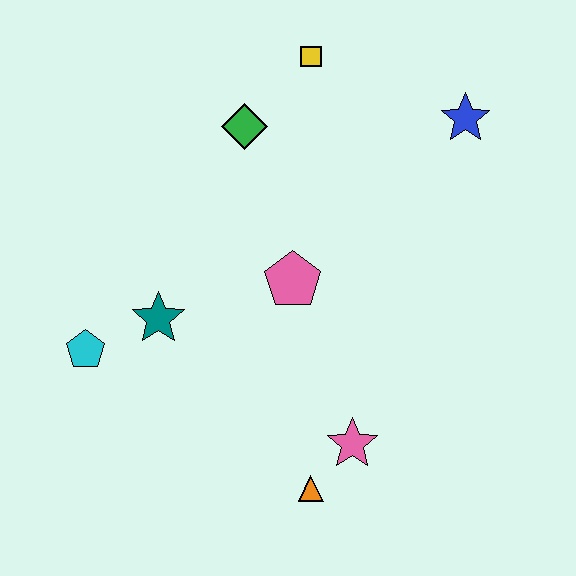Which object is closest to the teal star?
The cyan pentagon is closest to the teal star.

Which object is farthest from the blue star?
The cyan pentagon is farthest from the blue star.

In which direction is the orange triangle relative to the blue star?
The orange triangle is below the blue star.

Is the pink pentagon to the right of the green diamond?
Yes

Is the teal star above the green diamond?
No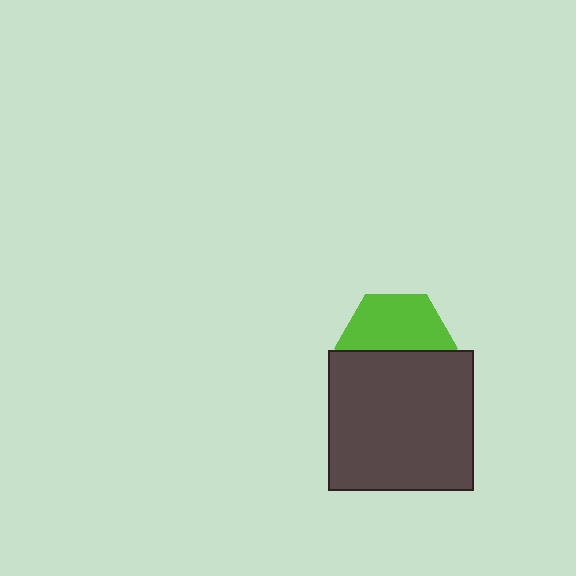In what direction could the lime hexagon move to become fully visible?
The lime hexagon could move up. That would shift it out from behind the dark gray rectangle entirely.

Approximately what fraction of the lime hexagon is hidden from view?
Roughly 48% of the lime hexagon is hidden behind the dark gray rectangle.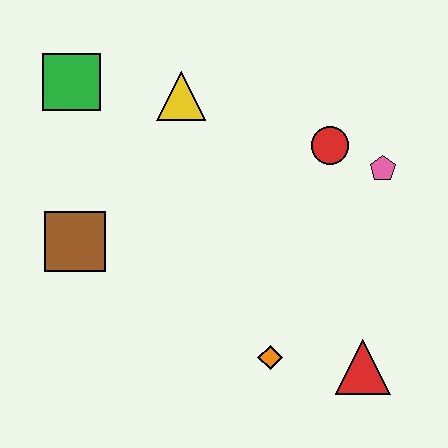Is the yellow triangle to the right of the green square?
Yes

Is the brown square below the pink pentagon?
Yes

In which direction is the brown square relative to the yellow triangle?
The brown square is below the yellow triangle.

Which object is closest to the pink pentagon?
The red circle is closest to the pink pentagon.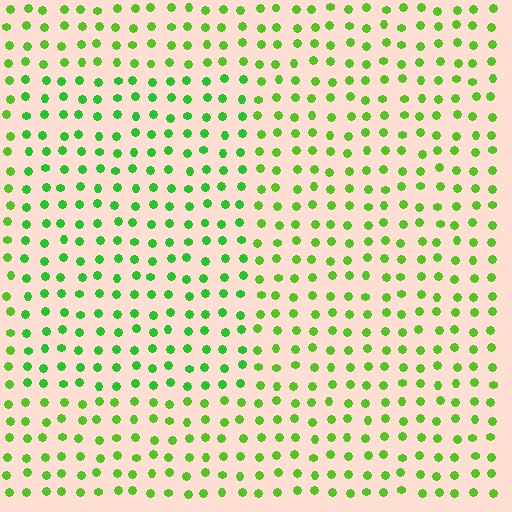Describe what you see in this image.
The image is filled with small lime elements in a uniform arrangement. A rectangle-shaped region is visible where the elements are tinted to a slightly different hue, forming a subtle color boundary.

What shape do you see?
I see a rectangle.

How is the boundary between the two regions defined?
The boundary is defined purely by a slight shift in hue (about 21 degrees). Spacing, size, and orientation are identical on both sides.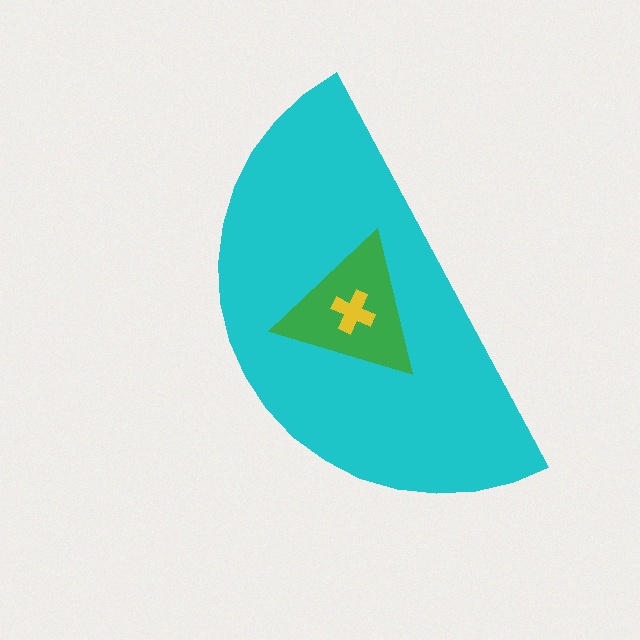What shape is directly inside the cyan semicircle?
The green triangle.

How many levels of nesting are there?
3.